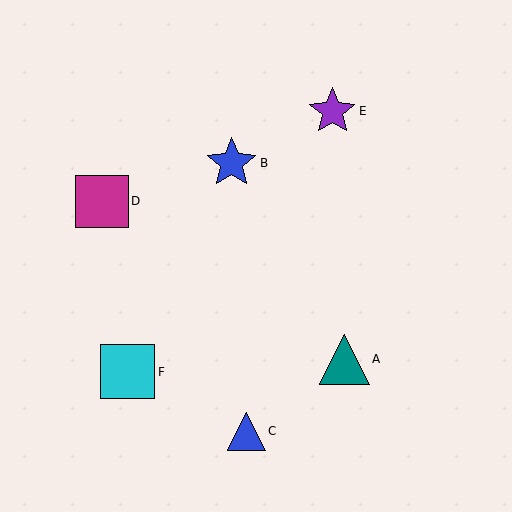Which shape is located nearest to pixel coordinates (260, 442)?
The blue triangle (labeled C) at (246, 431) is nearest to that location.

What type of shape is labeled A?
Shape A is a teal triangle.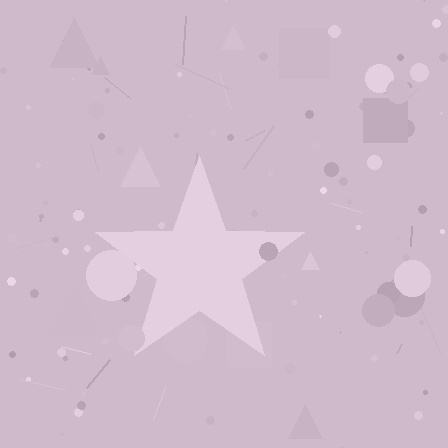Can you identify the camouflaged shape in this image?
The camouflaged shape is a star.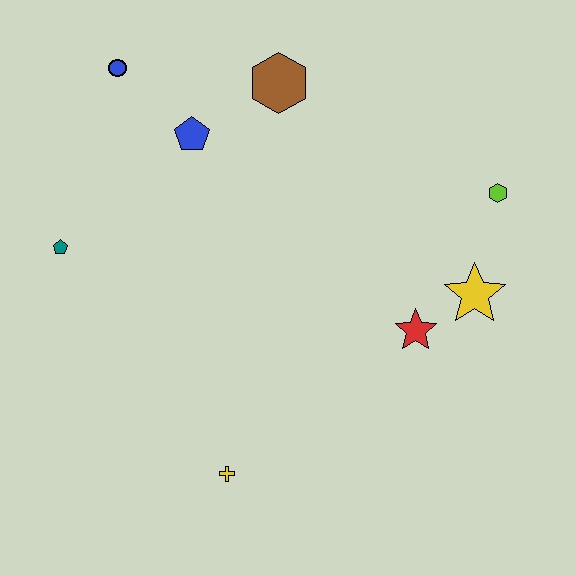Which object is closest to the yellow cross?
The red star is closest to the yellow cross.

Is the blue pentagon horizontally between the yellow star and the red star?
No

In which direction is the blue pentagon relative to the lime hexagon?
The blue pentagon is to the left of the lime hexagon.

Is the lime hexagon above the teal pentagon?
Yes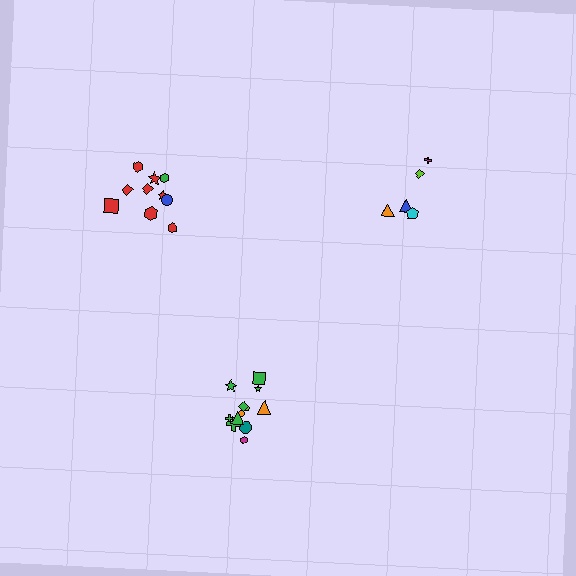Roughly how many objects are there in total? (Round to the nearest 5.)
Roughly 25 objects in total.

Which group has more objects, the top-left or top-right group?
The top-left group.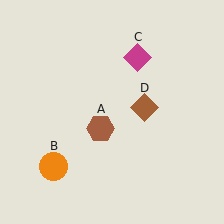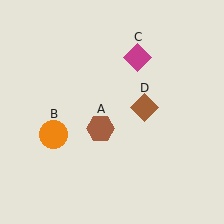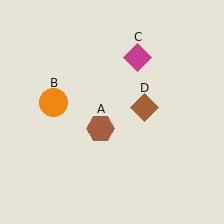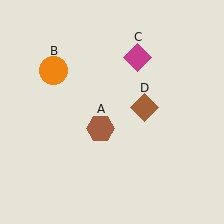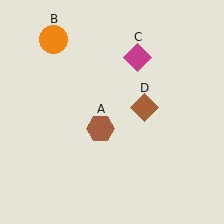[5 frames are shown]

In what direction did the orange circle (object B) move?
The orange circle (object B) moved up.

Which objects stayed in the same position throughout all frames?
Brown hexagon (object A) and magenta diamond (object C) and brown diamond (object D) remained stationary.